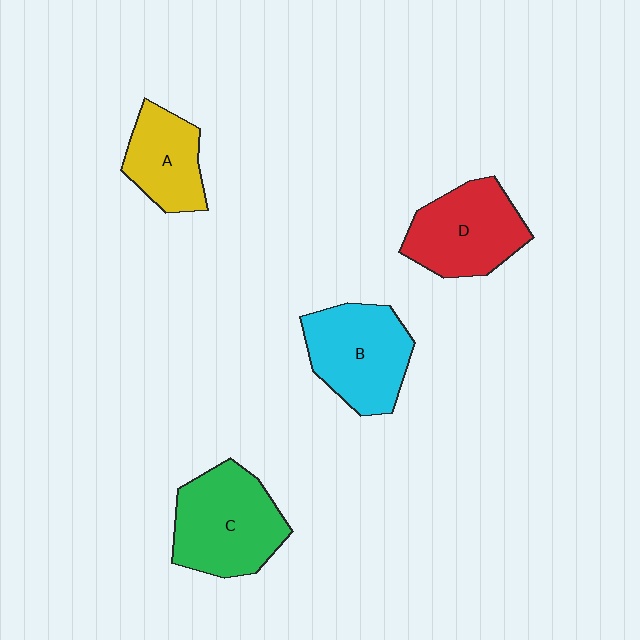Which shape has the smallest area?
Shape A (yellow).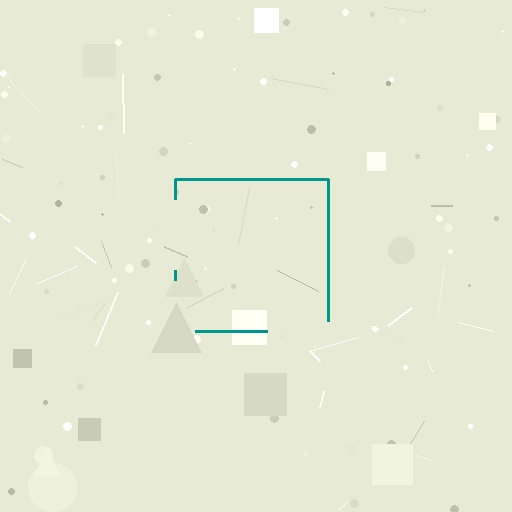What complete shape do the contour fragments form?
The contour fragments form a square.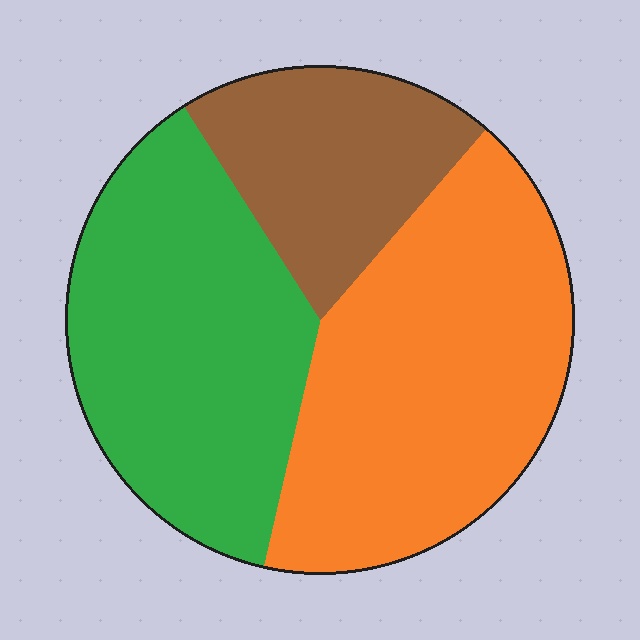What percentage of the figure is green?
Green takes up about three eighths (3/8) of the figure.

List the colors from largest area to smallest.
From largest to smallest: orange, green, brown.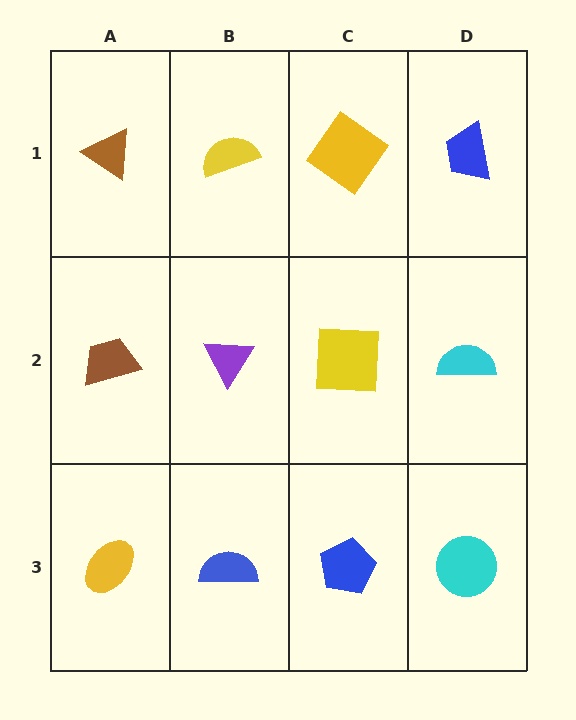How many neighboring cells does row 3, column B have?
3.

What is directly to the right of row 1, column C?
A blue trapezoid.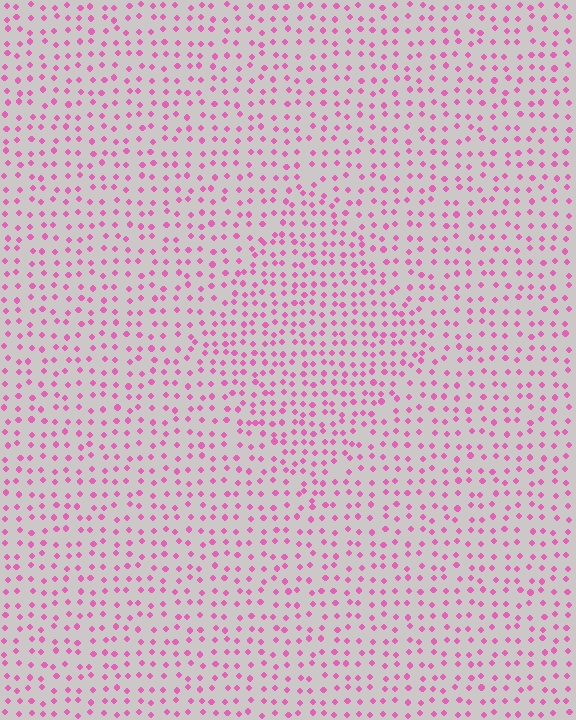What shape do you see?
I see a diamond.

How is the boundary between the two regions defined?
The boundary is defined by a change in element density (approximately 1.5x ratio). All elements are the same color, size, and shape.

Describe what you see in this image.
The image contains small pink elements arranged at two different densities. A diamond-shaped region is visible where the elements are more densely packed than the surrounding area.